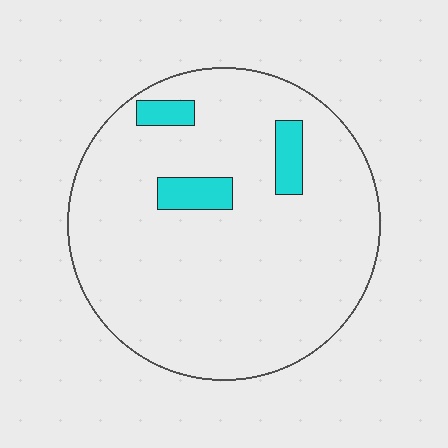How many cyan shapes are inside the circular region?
3.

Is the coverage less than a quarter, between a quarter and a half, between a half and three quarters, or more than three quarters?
Less than a quarter.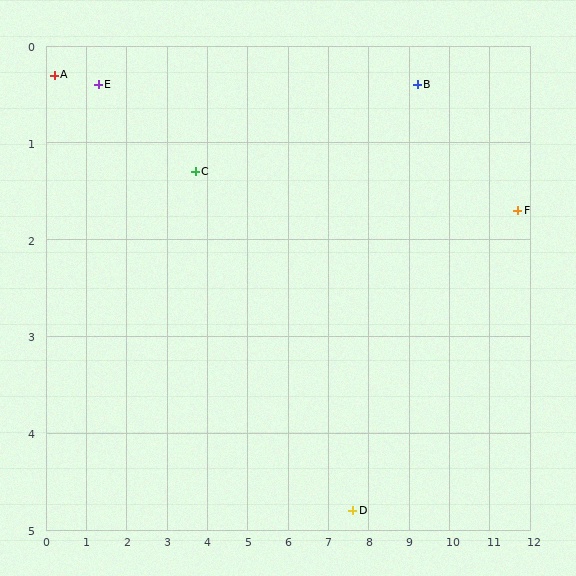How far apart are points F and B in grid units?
Points F and B are about 2.8 grid units apart.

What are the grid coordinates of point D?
Point D is at approximately (7.6, 4.8).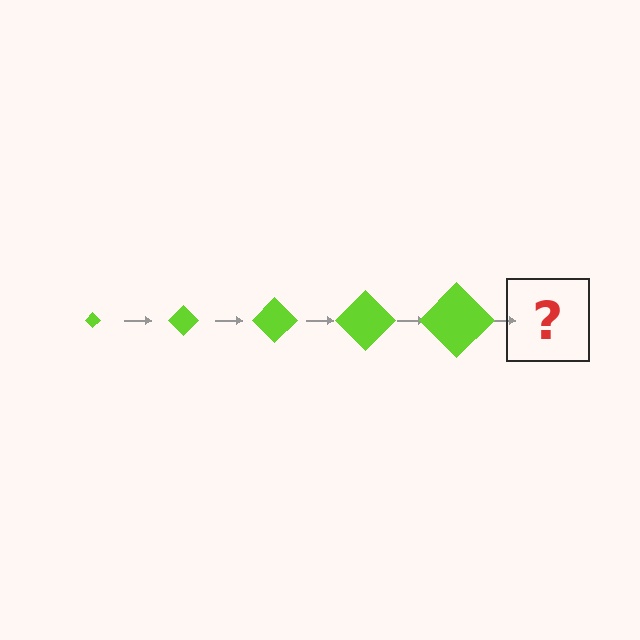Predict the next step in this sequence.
The next step is a lime diamond, larger than the previous one.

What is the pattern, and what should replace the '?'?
The pattern is that the diamond gets progressively larger each step. The '?' should be a lime diamond, larger than the previous one.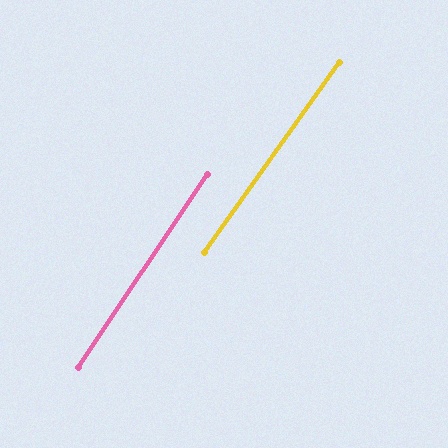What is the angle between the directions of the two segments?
Approximately 2 degrees.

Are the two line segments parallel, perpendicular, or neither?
Parallel — their directions differ by only 1.9°.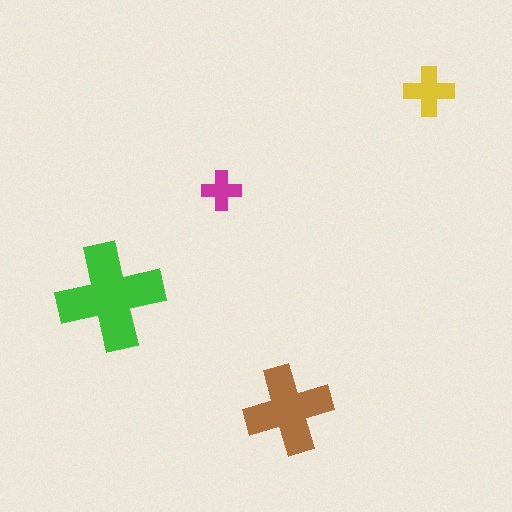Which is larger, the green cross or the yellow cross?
The green one.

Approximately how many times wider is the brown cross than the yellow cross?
About 2 times wider.